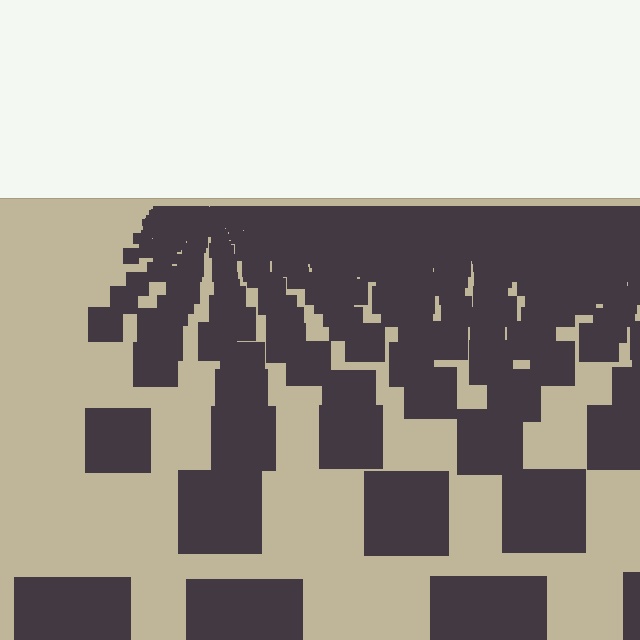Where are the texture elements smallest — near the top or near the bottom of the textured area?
Near the top.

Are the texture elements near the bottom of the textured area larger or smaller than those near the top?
Larger. Near the bottom, elements are closer to the viewer and appear at a bigger on-screen size.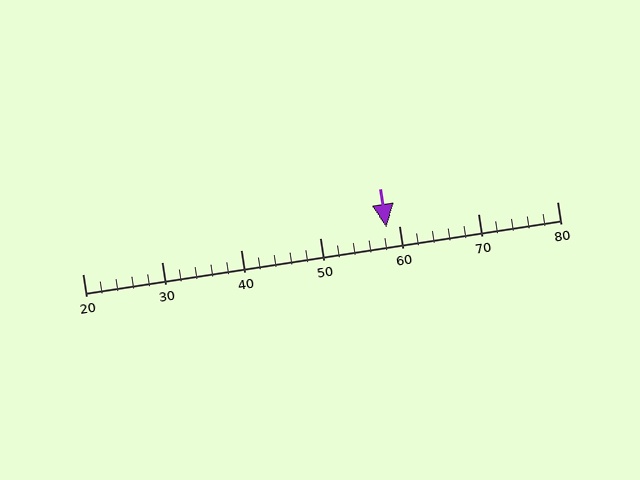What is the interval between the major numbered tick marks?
The major tick marks are spaced 10 units apart.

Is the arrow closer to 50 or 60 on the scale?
The arrow is closer to 60.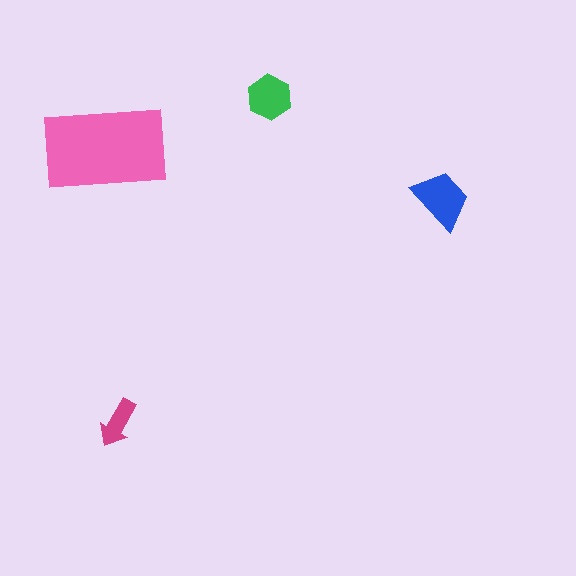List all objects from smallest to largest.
The magenta arrow, the green hexagon, the blue trapezoid, the pink rectangle.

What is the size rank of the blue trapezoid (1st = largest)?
2nd.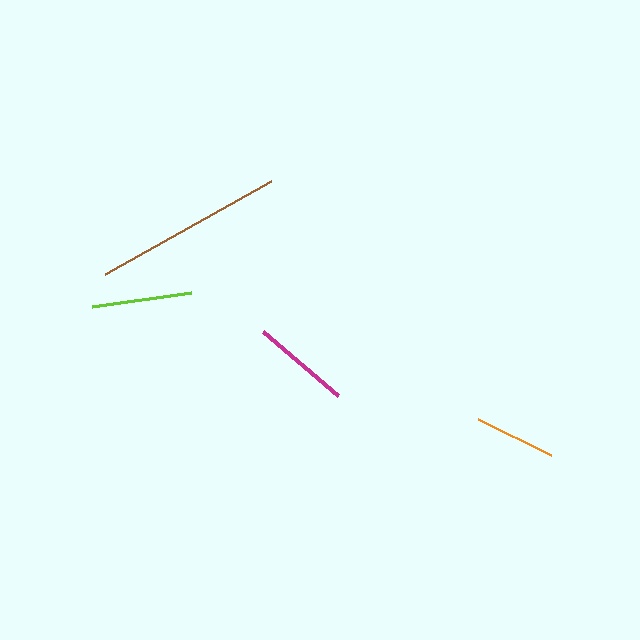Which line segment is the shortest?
The orange line is the shortest at approximately 81 pixels.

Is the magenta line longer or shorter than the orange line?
The magenta line is longer than the orange line.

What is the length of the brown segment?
The brown segment is approximately 190 pixels long.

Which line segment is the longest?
The brown line is the longest at approximately 190 pixels.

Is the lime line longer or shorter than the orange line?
The lime line is longer than the orange line.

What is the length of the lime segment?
The lime segment is approximately 99 pixels long.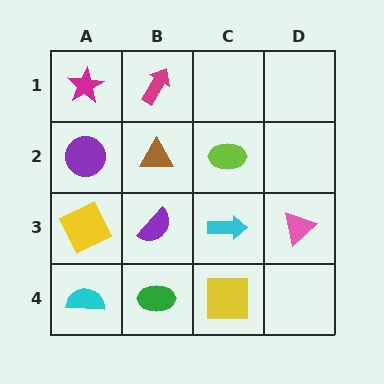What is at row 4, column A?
A cyan semicircle.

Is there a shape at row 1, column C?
No, that cell is empty.